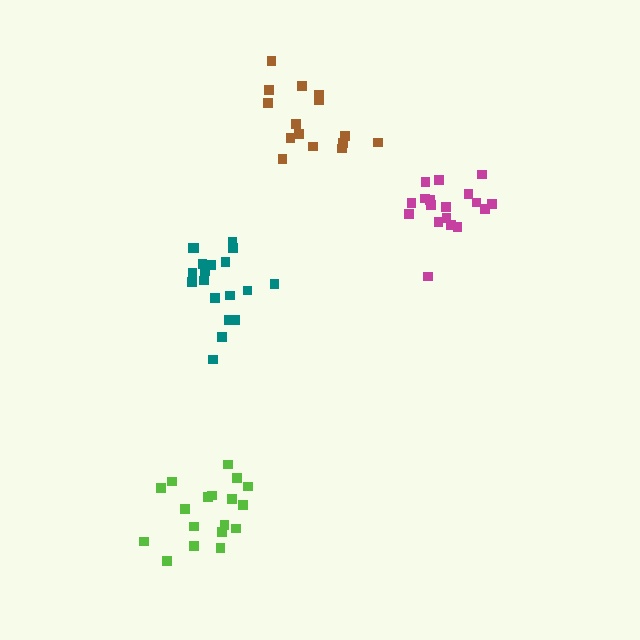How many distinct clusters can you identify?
There are 4 distinct clusters.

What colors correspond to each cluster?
The clusters are colored: brown, lime, teal, magenta.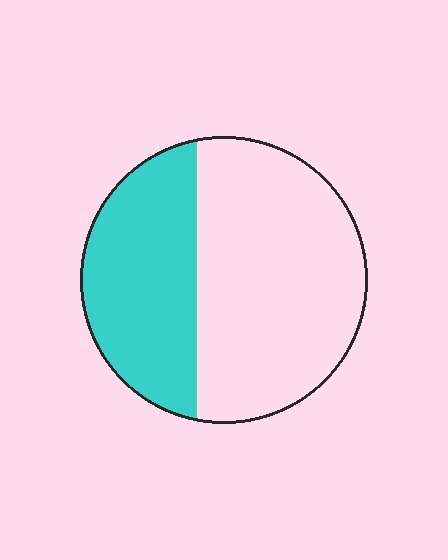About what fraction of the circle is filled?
About three eighths (3/8).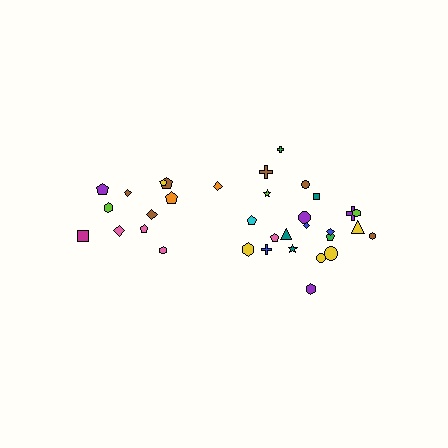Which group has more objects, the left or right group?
The right group.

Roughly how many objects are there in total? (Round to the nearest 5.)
Roughly 35 objects in total.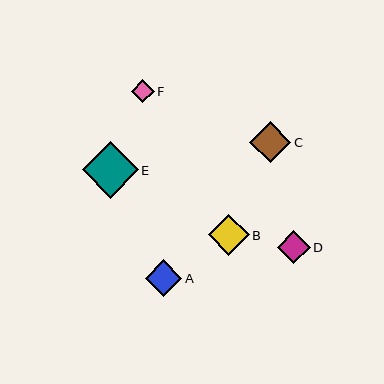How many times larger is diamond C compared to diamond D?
Diamond C is approximately 1.3 times the size of diamond D.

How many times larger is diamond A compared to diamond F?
Diamond A is approximately 1.6 times the size of diamond F.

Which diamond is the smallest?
Diamond F is the smallest with a size of approximately 23 pixels.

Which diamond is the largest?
Diamond E is the largest with a size of approximately 56 pixels.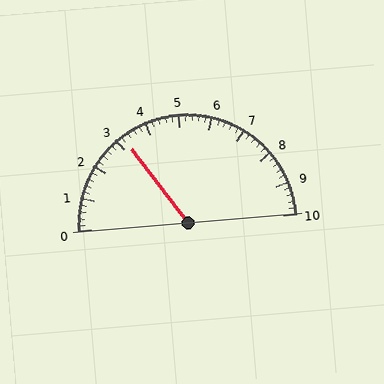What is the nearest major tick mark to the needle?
The nearest major tick mark is 3.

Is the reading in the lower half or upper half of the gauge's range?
The reading is in the lower half of the range (0 to 10).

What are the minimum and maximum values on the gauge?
The gauge ranges from 0 to 10.